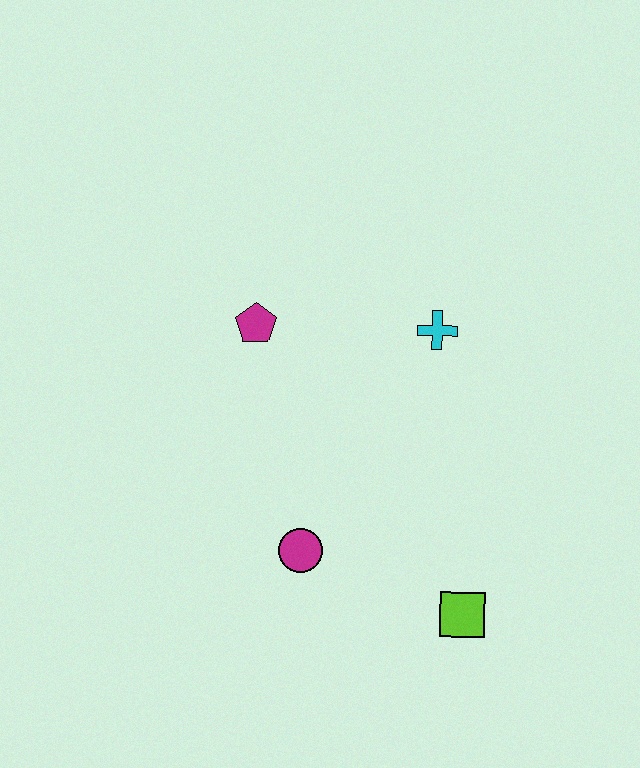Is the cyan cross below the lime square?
No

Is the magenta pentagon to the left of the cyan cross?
Yes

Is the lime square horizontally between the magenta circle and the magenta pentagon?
No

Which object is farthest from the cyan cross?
The lime square is farthest from the cyan cross.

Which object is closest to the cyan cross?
The magenta pentagon is closest to the cyan cross.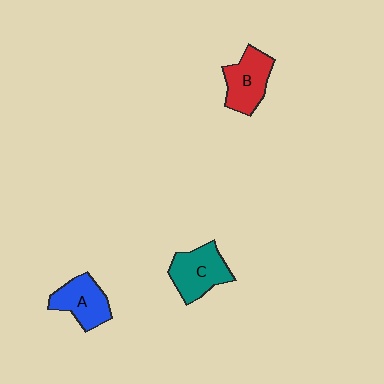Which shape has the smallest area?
Shape A (blue).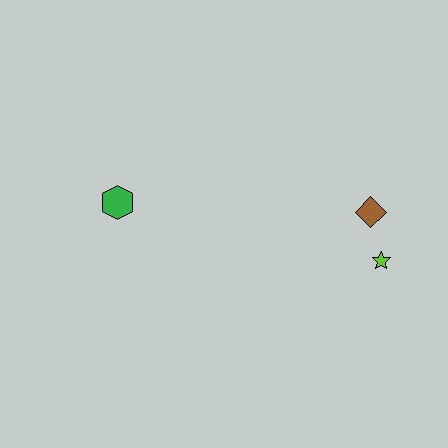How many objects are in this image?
There are 3 objects.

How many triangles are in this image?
There are no triangles.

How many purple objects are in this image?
There are no purple objects.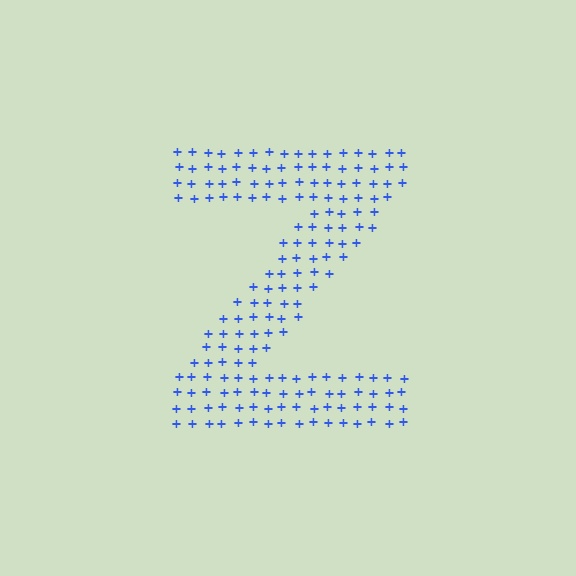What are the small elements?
The small elements are plus signs.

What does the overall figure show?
The overall figure shows the letter Z.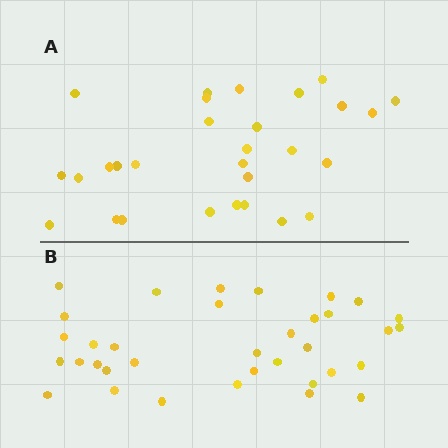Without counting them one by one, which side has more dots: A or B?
Region B (the bottom region) has more dots.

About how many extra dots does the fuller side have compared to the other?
Region B has about 6 more dots than region A.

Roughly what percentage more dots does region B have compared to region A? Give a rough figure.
About 20% more.